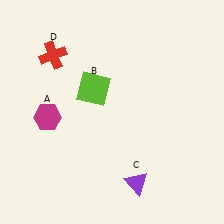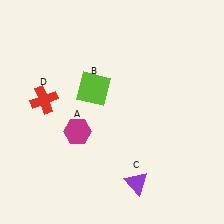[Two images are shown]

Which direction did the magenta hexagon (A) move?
The magenta hexagon (A) moved right.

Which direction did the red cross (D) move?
The red cross (D) moved down.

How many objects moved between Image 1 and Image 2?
2 objects moved between the two images.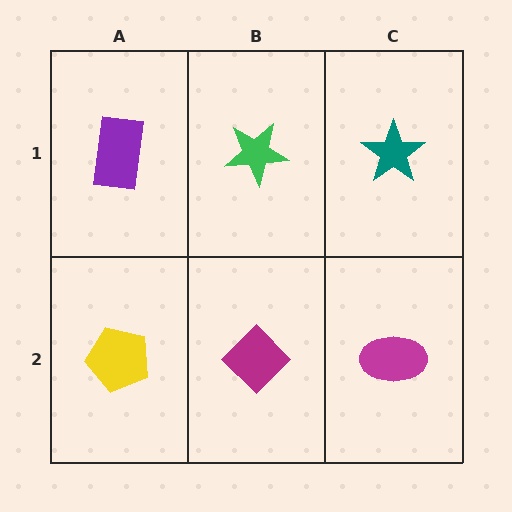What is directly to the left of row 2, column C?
A magenta diamond.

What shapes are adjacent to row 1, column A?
A yellow pentagon (row 2, column A), a green star (row 1, column B).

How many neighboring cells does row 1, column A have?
2.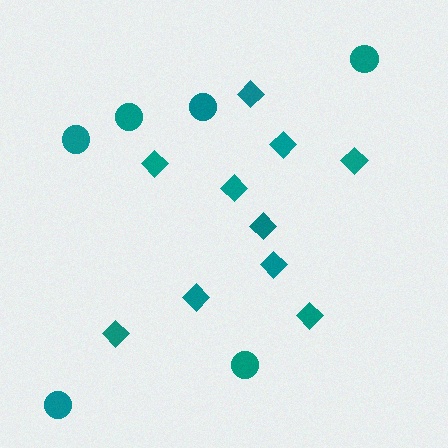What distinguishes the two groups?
There are 2 groups: one group of circles (6) and one group of diamonds (10).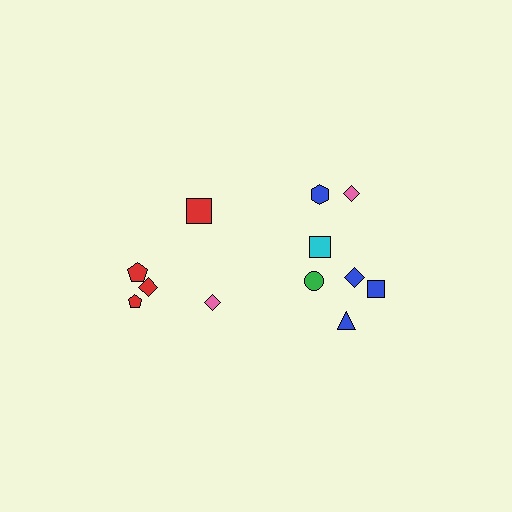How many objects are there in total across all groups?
There are 12 objects.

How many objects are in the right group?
There are 7 objects.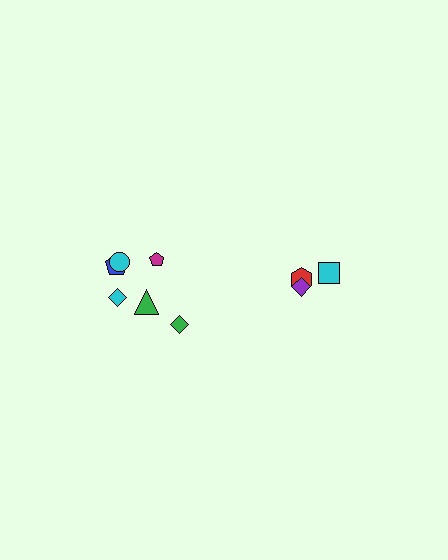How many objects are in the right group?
There are 3 objects.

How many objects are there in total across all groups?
There are 9 objects.